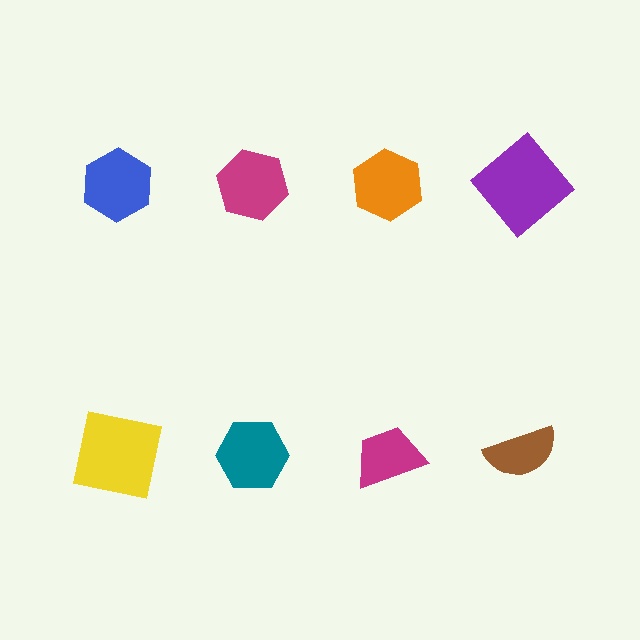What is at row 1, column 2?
A magenta hexagon.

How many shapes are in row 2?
4 shapes.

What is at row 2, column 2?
A teal hexagon.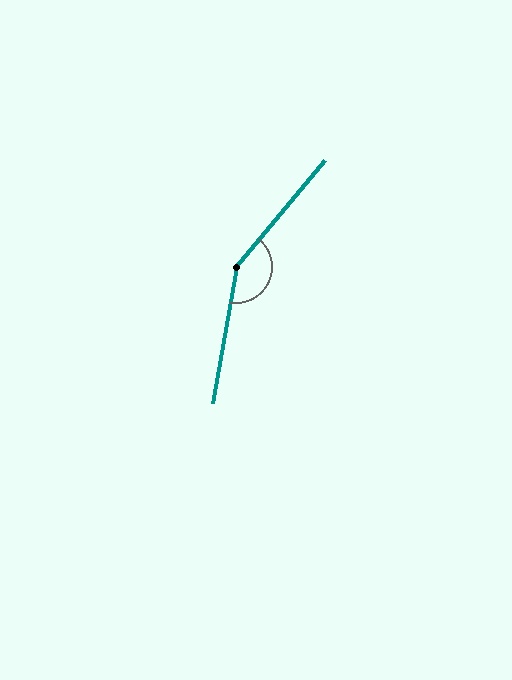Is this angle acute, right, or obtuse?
It is obtuse.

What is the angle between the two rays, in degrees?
Approximately 150 degrees.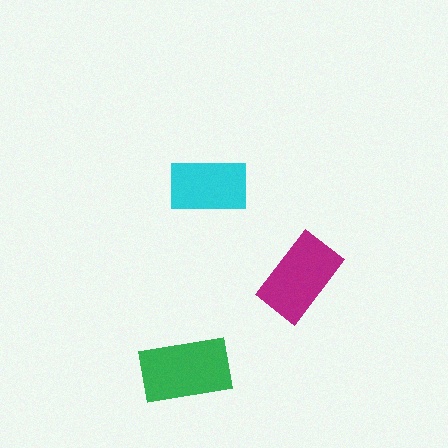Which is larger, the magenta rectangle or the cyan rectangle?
The magenta one.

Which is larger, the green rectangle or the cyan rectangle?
The green one.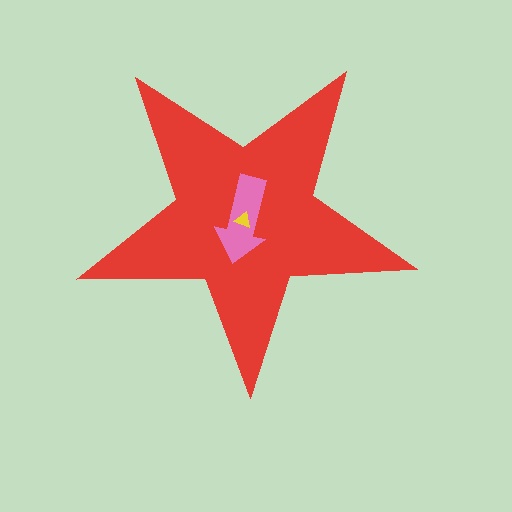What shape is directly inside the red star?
The pink arrow.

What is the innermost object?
The yellow triangle.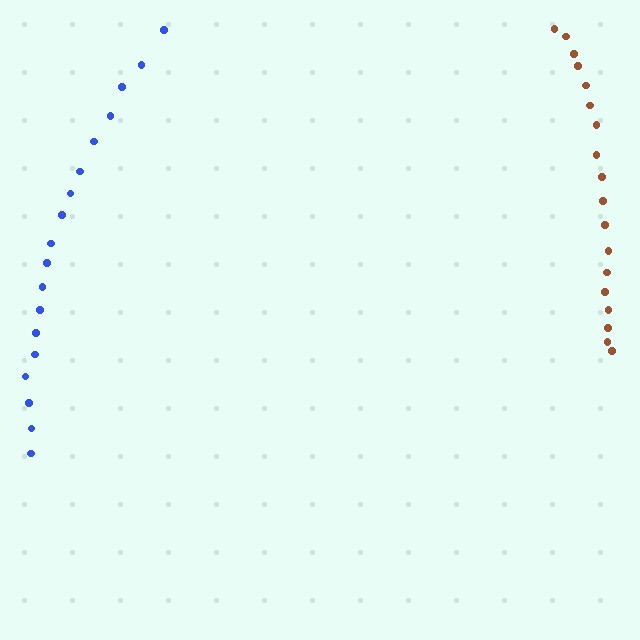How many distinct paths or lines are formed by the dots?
There are 2 distinct paths.